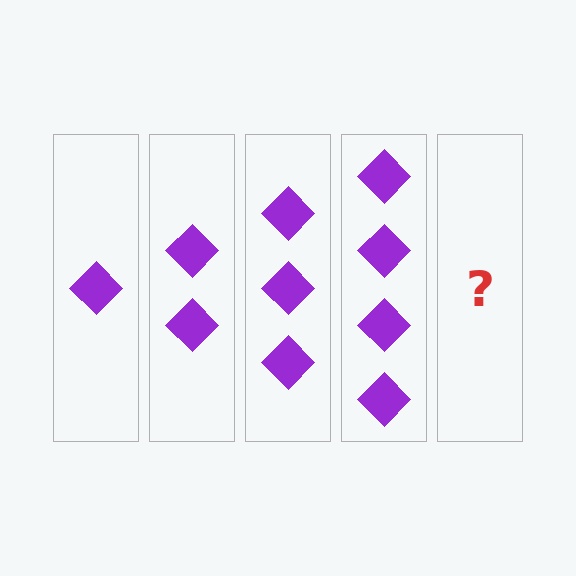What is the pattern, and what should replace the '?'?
The pattern is that each step adds one more diamond. The '?' should be 5 diamonds.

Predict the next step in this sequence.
The next step is 5 diamonds.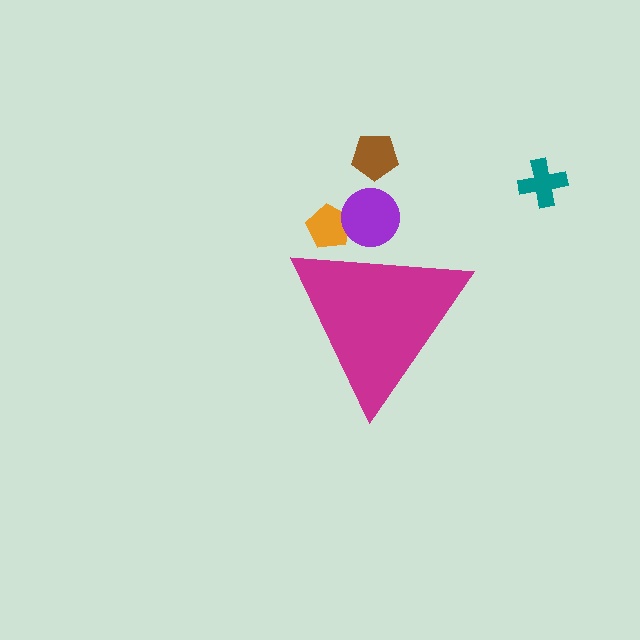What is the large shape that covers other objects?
A magenta triangle.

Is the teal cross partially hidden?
No, the teal cross is fully visible.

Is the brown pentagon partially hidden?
No, the brown pentagon is fully visible.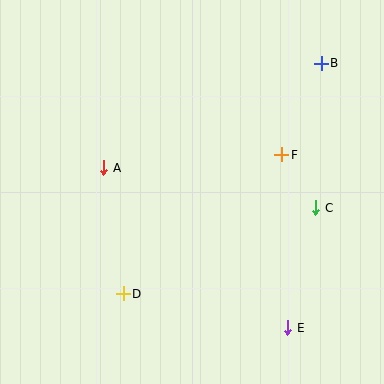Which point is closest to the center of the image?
Point A at (103, 168) is closest to the center.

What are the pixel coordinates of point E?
Point E is at (288, 328).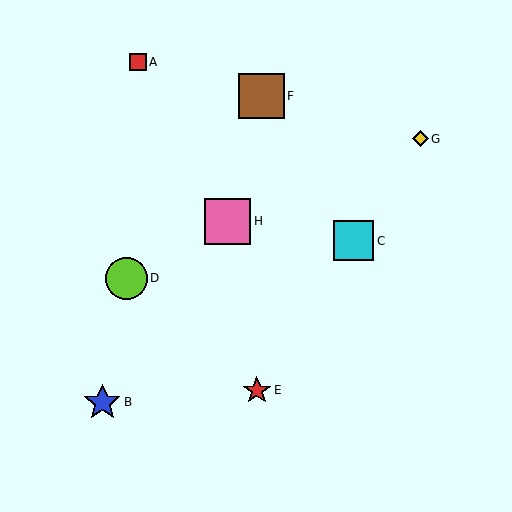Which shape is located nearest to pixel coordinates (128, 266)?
The lime circle (labeled D) at (126, 278) is nearest to that location.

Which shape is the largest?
The pink square (labeled H) is the largest.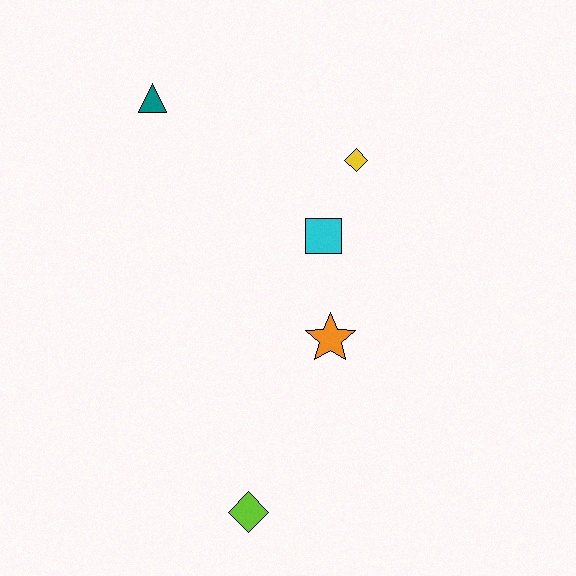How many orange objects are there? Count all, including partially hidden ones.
There is 1 orange object.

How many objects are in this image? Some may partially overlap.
There are 5 objects.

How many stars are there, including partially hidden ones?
There is 1 star.